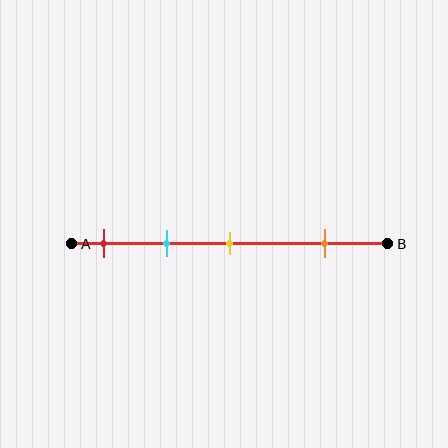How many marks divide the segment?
There are 4 marks dividing the segment.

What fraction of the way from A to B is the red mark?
The red mark is approximately 10% (0.1) of the way from A to B.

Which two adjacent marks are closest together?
The red and cyan marks are the closest adjacent pair.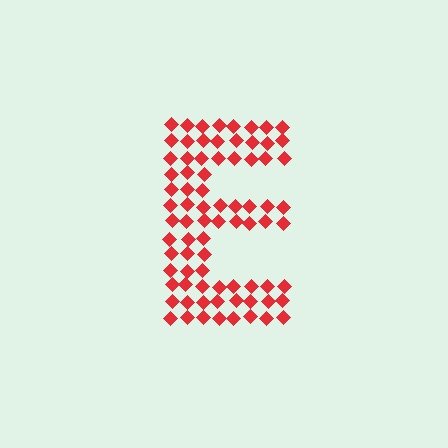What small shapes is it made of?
It is made of small diamonds.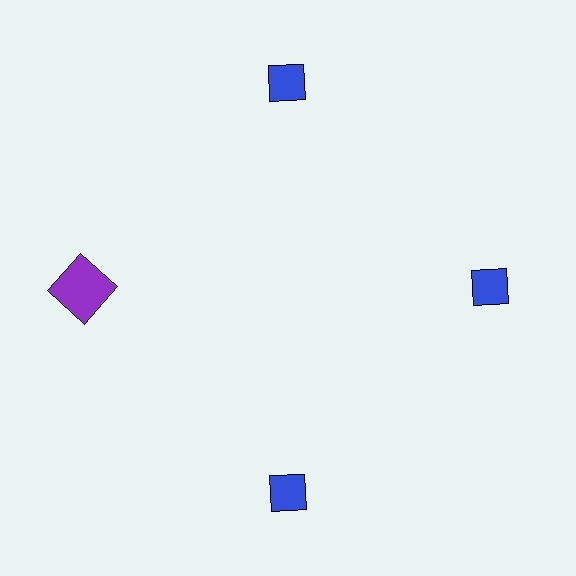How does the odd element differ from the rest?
It differs in both color (purple instead of blue) and shape (square instead of diamond).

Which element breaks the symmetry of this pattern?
The purple square at roughly the 9 o'clock position breaks the symmetry. All other shapes are blue diamonds.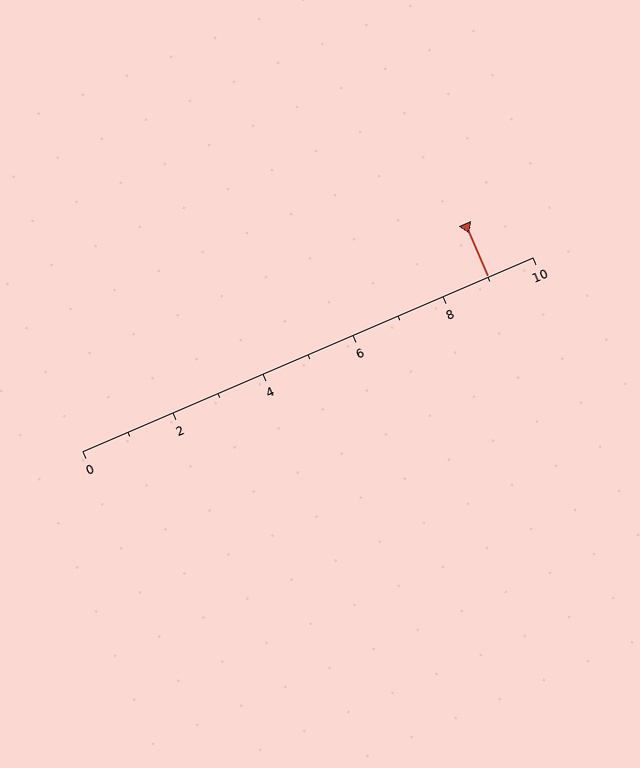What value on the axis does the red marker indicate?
The marker indicates approximately 9.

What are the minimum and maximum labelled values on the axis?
The axis runs from 0 to 10.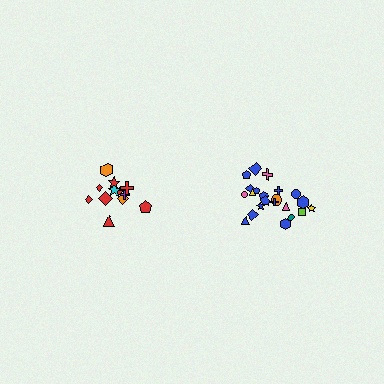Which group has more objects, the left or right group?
The right group.